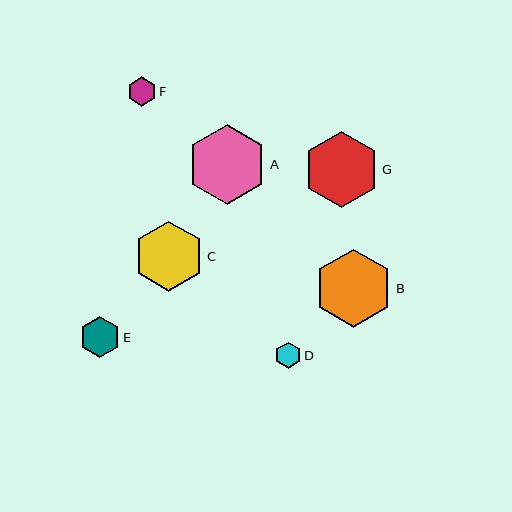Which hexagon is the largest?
Hexagon A is the largest with a size of approximately 80 pixels.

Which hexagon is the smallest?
Hexagon D is the smallest with a size of approximately 26 pixels.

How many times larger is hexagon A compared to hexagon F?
Hexagon A is approximately 2.7 times the size of hexagon F.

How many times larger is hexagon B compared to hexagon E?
Hexagon B is approximately 1.9 times the size of hexagon E.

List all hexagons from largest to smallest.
From largest to smallest: A, B, G, C, E, F, D.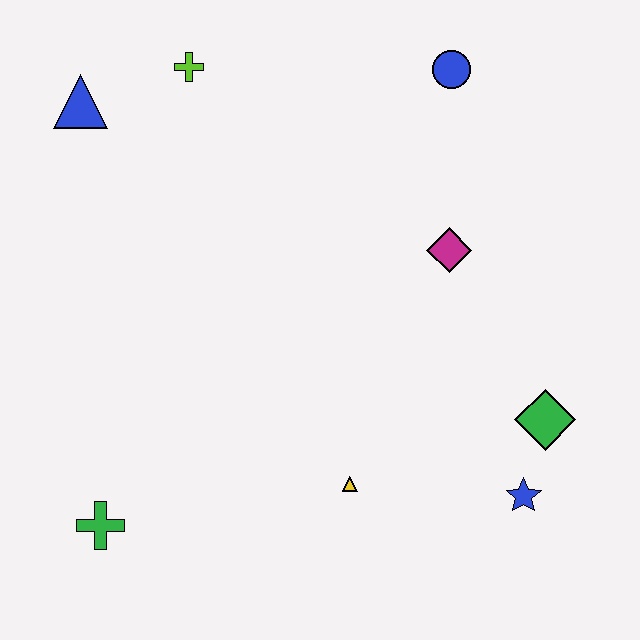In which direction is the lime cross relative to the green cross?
The lime cross is above the green cross.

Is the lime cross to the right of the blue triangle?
Yes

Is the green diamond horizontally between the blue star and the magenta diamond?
No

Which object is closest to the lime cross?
The blue triangle is closest to the lime cross.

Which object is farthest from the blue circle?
The green cross is farthest from the blue circle.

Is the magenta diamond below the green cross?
No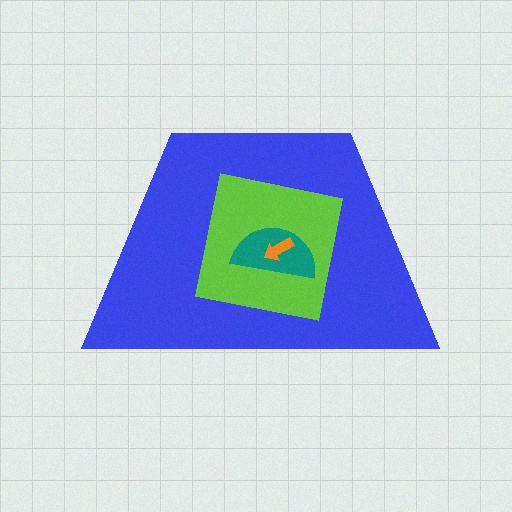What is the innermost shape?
The orange arrow.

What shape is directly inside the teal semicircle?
The orange arrow.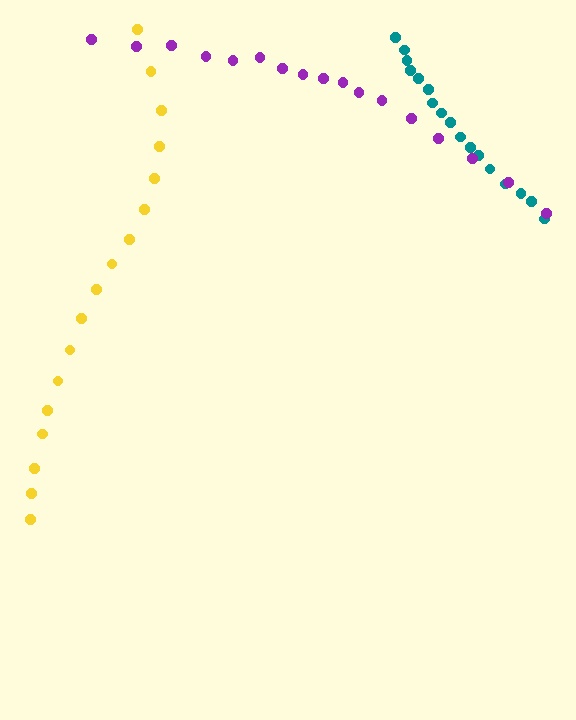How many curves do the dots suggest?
There are 3 distinct paths.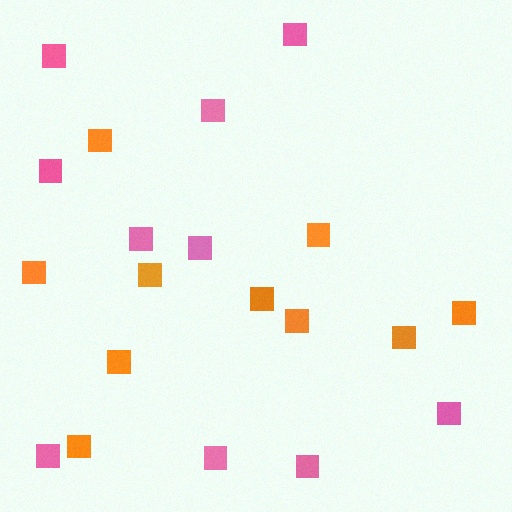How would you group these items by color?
There are 2 groups: one group of orange squares (10) and one group of pink squares (10).